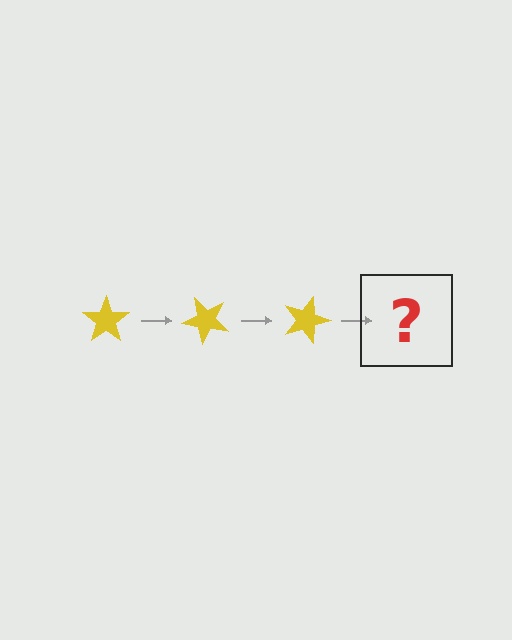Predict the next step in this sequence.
The next step is a yellow star rotated 135 degrees.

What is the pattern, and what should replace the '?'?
The pattern is that the star rotates 45 degrees each step. The '?' should be a yellow star rotated 135 degrees.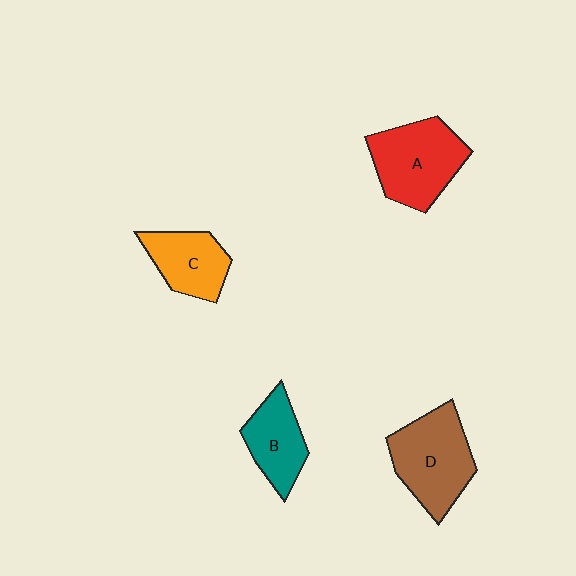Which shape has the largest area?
Shape D (brown).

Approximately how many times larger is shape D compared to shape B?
Approximately 1.5 times.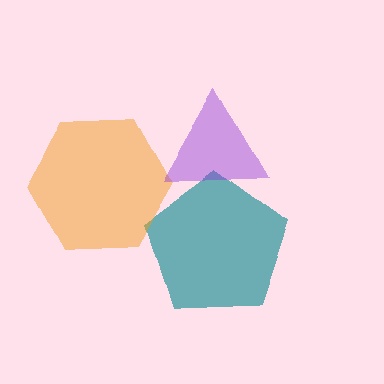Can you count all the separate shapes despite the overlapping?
Yes, there are 3 separate shapes.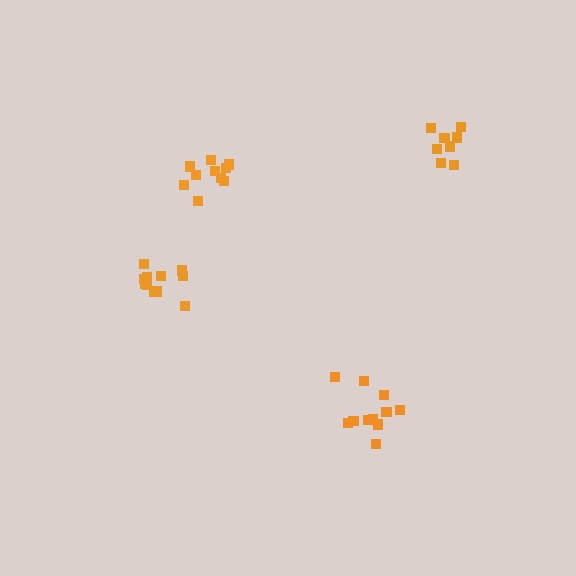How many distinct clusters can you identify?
There are 4 distinct clusters.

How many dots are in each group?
Group 1: 11 dots, Group 2: 11 dots, Group 3: 8 dots, Group 4: 10 dots (40 total).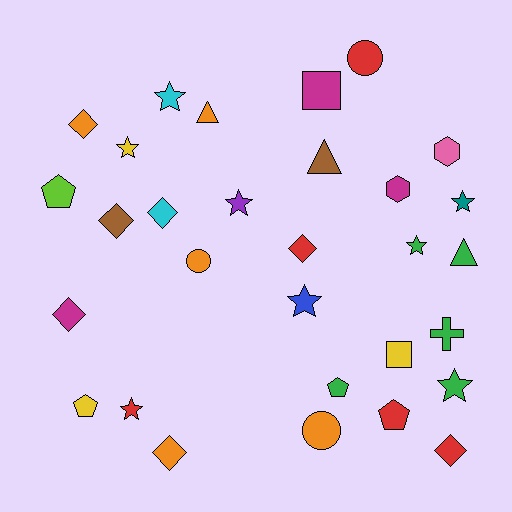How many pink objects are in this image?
There is 1 pink object.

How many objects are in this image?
There are 30 objects.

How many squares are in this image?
There are 2 squares.